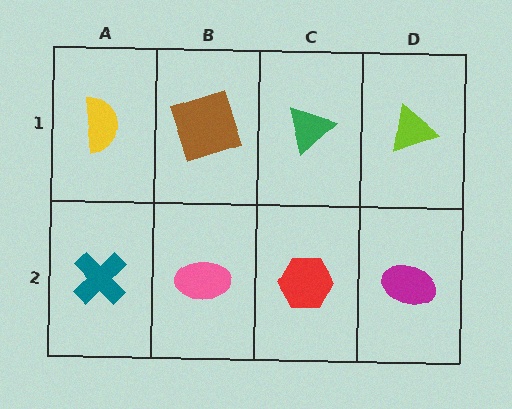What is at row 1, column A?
A yellow semicircle.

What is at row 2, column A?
A teal cross.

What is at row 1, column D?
A lime triangle.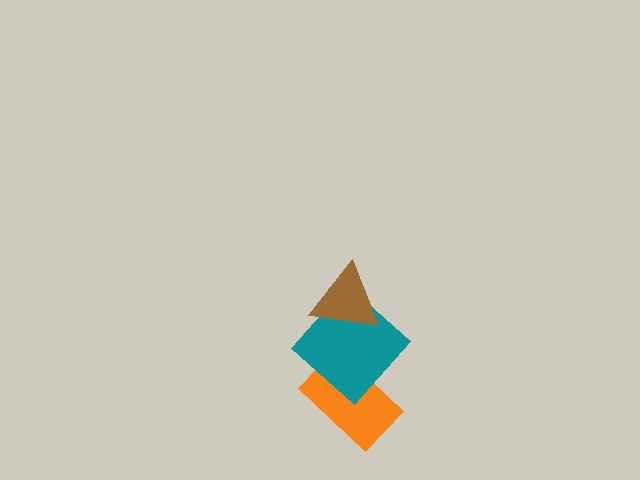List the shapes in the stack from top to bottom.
From top to bottom: the brown triangle, the teal diamond, the orange rectangle.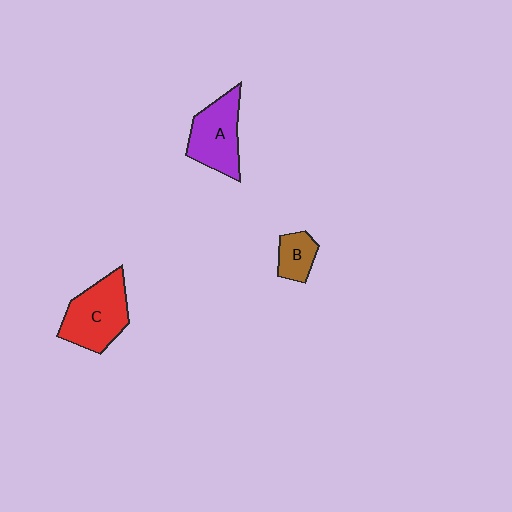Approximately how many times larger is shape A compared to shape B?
Approximately 2.1 times.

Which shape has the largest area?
Shape C (red).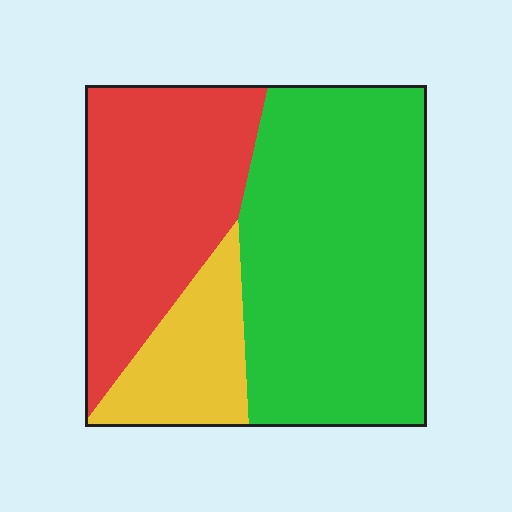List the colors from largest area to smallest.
From largest to smallest: green, red, yellow.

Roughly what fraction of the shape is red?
Red takes up about one third (1/3) of the shape.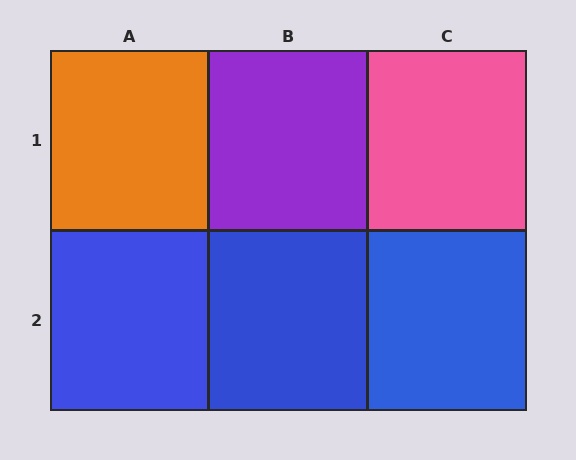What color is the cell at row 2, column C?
Blue.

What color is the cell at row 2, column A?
Blue.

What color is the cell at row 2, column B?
Blue.